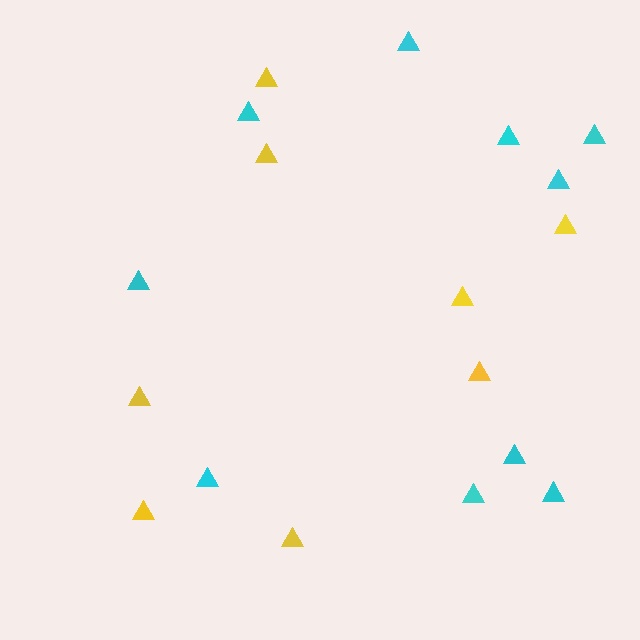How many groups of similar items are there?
There are 2 groups: one group of yellow triangles (8) and one group of cyan triangles (10).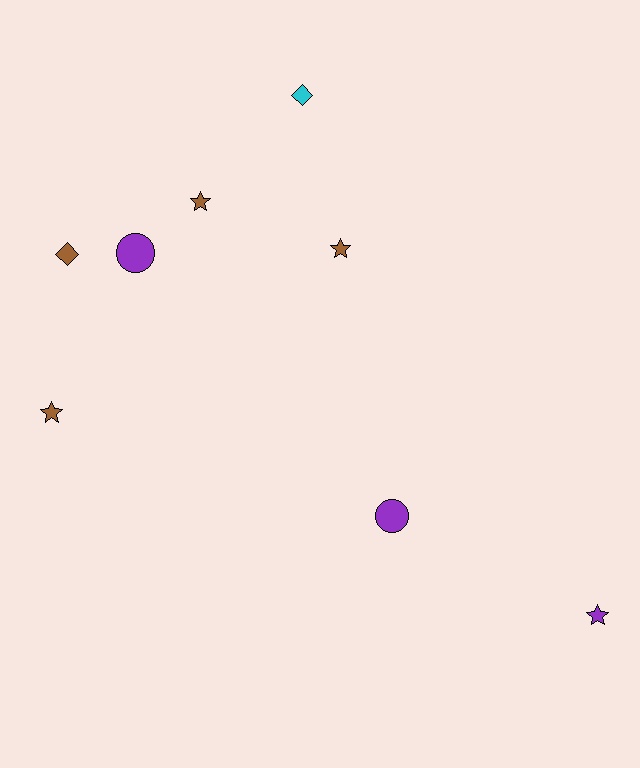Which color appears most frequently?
Brown, with 4 objects.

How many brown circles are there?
There are no brown circles.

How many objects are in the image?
There are 8 objects.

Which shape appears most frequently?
Star, with 4 objects.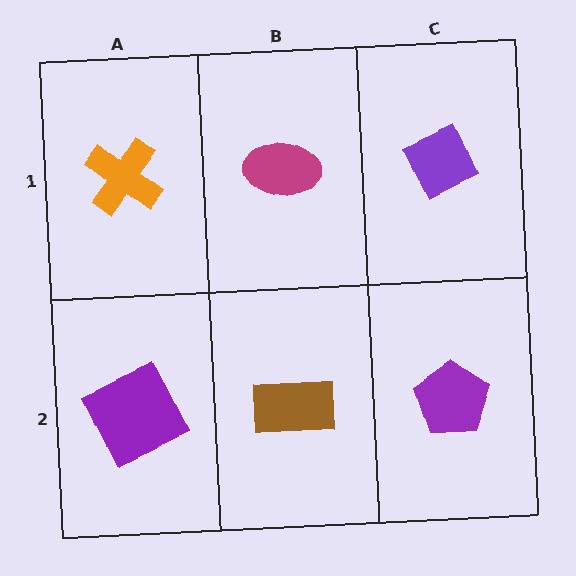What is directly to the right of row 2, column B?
A purple pentagon.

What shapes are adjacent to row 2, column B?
A magenta ellipse (row 1, column B), a purple square (row 2, column A), a purple pentagon (row 2, column C).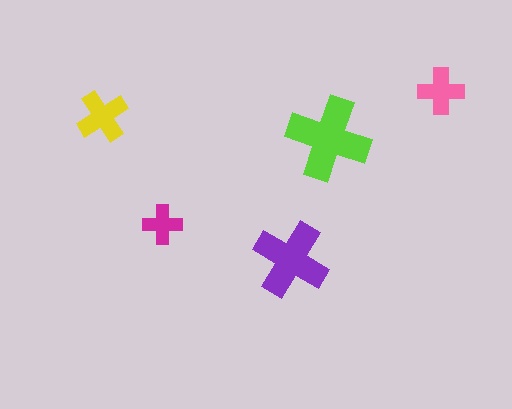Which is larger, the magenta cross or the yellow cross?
The yellow one.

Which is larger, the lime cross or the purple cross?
The lime one.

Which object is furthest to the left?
The yellow cross is leftmost.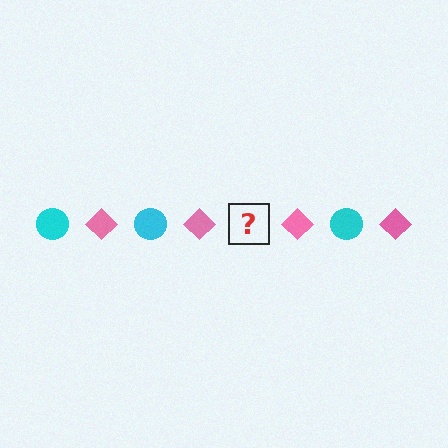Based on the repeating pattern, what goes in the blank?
The blank should be a cyan circle.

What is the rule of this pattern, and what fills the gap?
The rule is that the pattern alternates between cyan circle and pink diamond. The gap should be filled with a cyan circle.